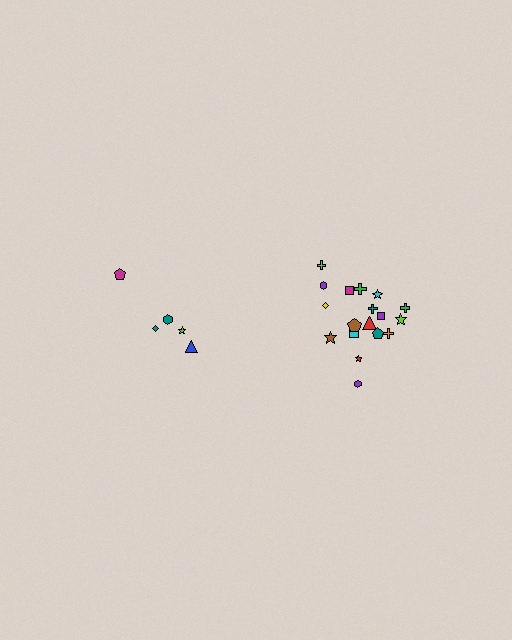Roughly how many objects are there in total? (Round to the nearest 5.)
Roughly 25 objects in total.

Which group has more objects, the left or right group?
The right group.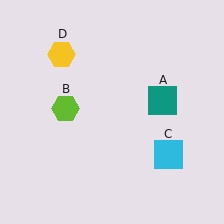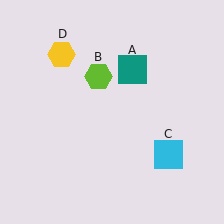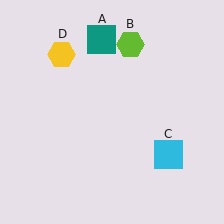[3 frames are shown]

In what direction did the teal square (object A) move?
The teal square (object A) moved up and to the left.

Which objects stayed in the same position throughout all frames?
Cyan square (object C) and yellow hexagon (object D) remained stationary.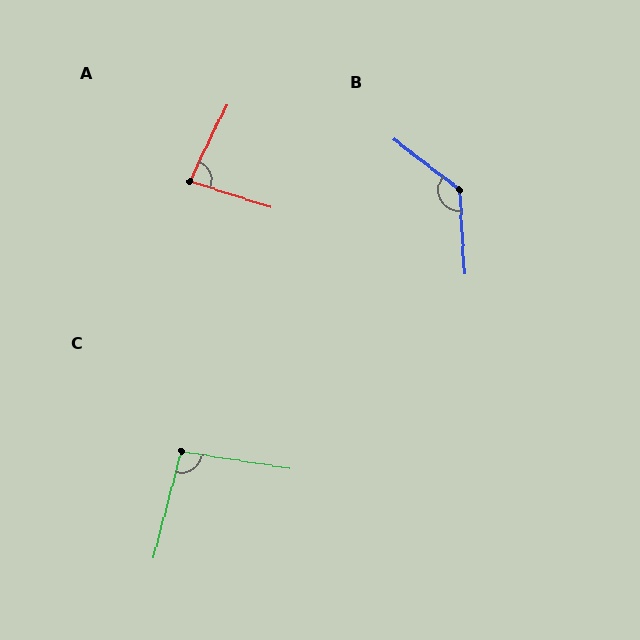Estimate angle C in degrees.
Approximately 96 degrees.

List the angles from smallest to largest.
A (82°), C (96°), B (131°).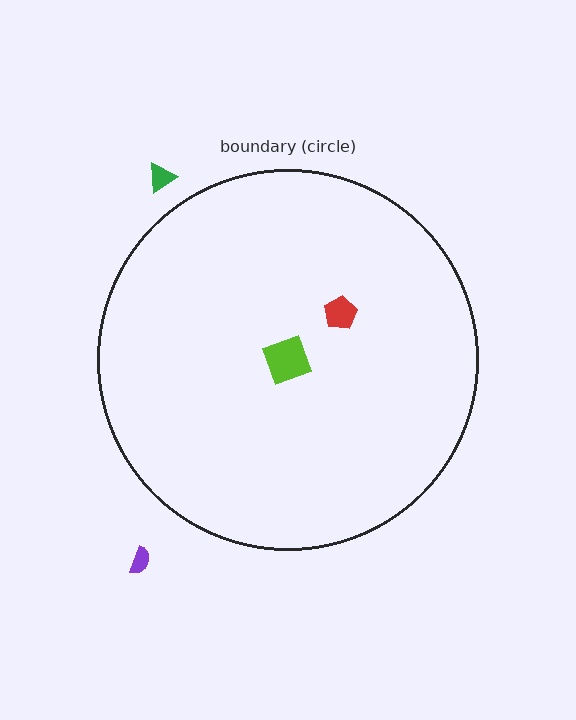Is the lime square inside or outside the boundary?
Inside.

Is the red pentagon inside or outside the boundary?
Inside.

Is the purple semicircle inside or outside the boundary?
Outside.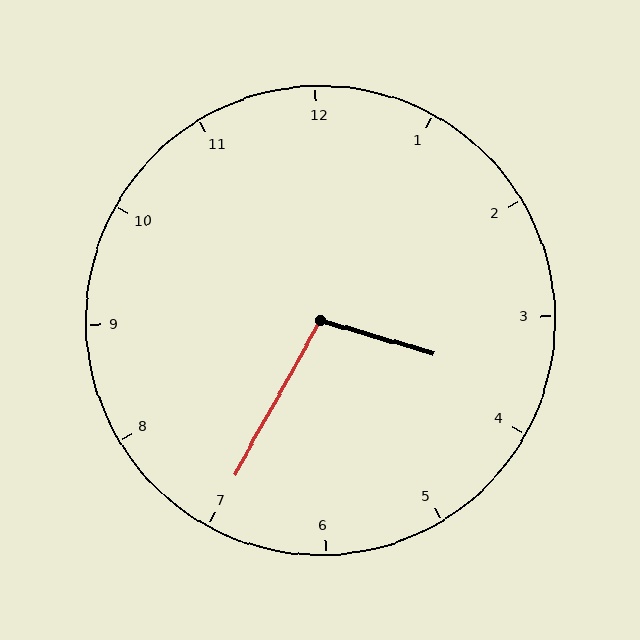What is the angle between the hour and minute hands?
Approximately 102 degrees.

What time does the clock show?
3:35.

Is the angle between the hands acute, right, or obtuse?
It is obtuse.